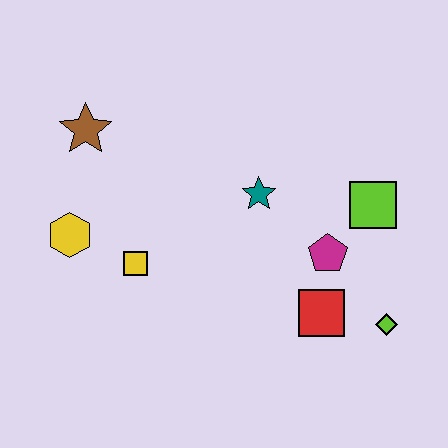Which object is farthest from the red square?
The brown star is farthest from the red square.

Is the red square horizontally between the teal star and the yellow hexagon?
No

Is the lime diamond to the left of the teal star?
No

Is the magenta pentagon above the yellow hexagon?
No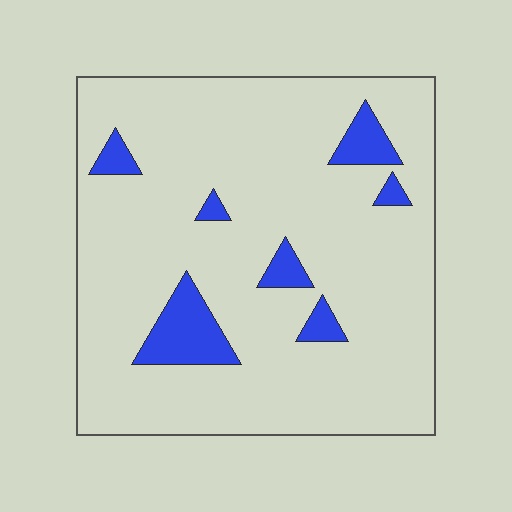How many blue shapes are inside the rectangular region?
7.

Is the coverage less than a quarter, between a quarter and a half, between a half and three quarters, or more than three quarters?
Less than a quarter.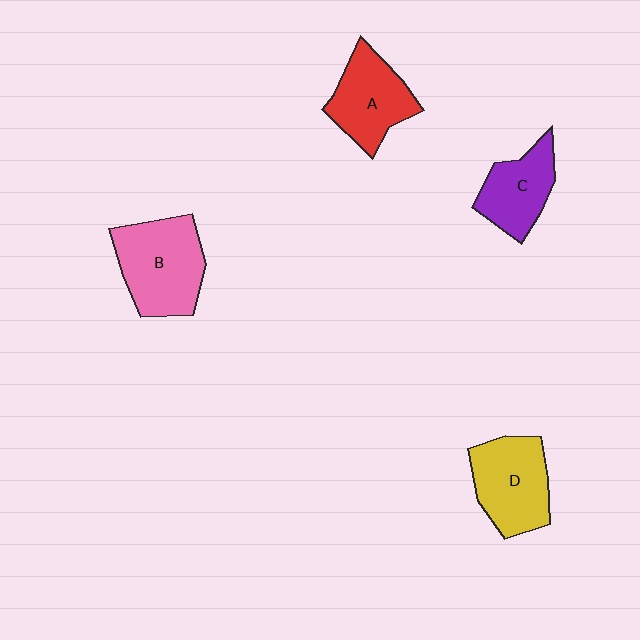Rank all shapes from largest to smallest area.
From largest to smallest: B (pink), D (yellow), A (red), C (purple).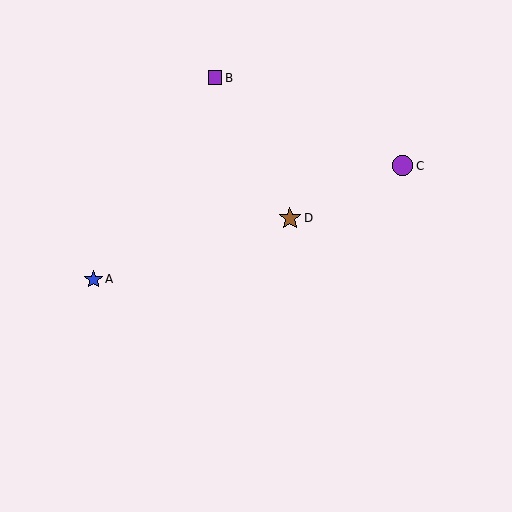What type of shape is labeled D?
Shape D is a brown star.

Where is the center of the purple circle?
The center of the purple circle is at (403, 165).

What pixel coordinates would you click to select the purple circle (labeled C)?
Click at (403, 165) to select the purple circle C.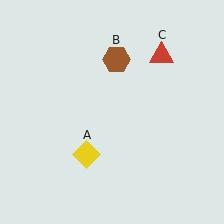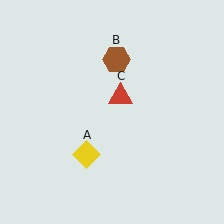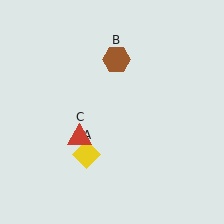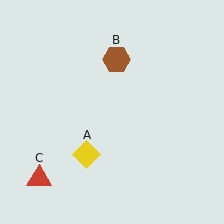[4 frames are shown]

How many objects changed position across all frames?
1 object changed position: red triangle (object C).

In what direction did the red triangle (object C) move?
The red triangle (object C) moved down and to the left.